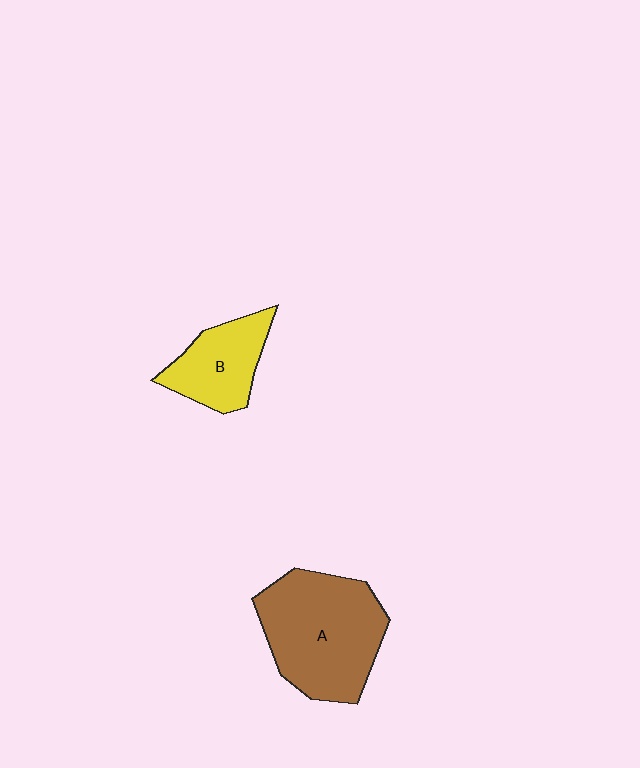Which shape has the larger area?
Shape A (brown).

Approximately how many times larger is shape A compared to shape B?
Approximately 1.9 times.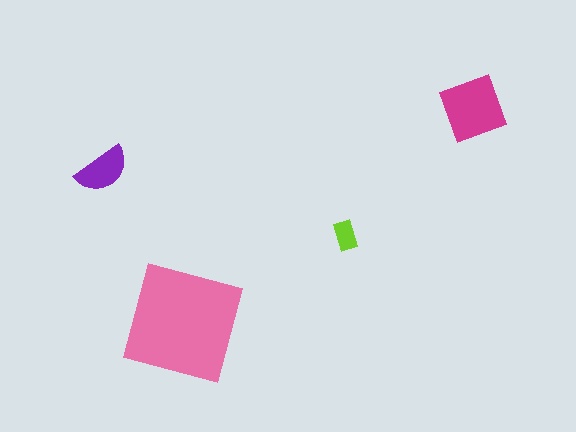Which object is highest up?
The magenta diamond is topmost.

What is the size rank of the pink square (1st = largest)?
1st.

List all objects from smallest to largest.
The lime rectangle, the purple semicircle, the magenta diamond, the pink square.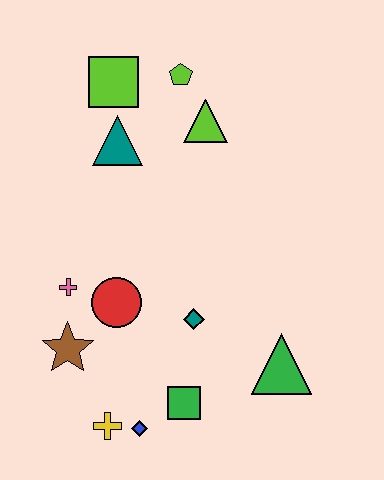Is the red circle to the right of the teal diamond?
No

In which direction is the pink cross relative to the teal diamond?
The pink cross is to the left of the teal diamond.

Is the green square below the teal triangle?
Yes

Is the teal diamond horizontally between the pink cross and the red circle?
No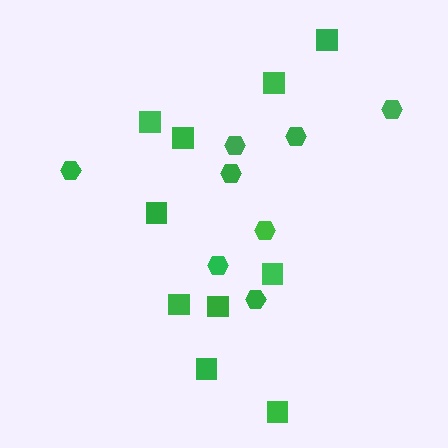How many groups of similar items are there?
There are 2 groups: one group of squares (10) and one group of hexagons (8).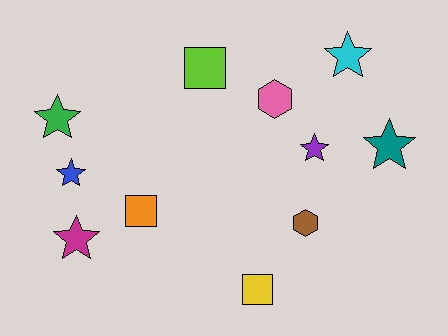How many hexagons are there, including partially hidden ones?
There are 2 hexagons.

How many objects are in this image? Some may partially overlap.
There are 11 objects.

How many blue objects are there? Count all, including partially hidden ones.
There is 1 blue object.